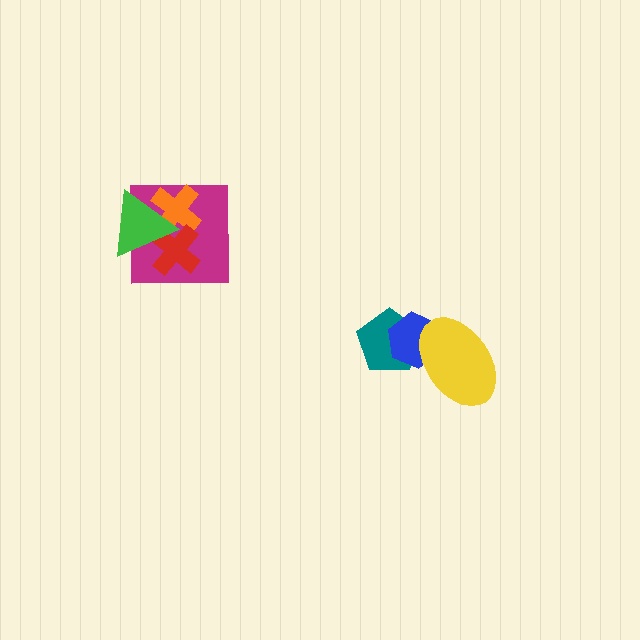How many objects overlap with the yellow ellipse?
2 objects overlap with the yellow ellipse.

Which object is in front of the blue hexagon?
The yellow ellipse is in front of the blue hexagon.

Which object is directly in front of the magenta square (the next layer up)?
The orange cross is directly in front of the magenta square.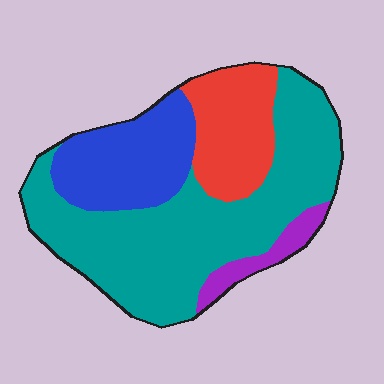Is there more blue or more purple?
Blue.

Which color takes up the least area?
Purple, at roughly 5%.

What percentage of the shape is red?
Red takes up less than a quarter of the shape.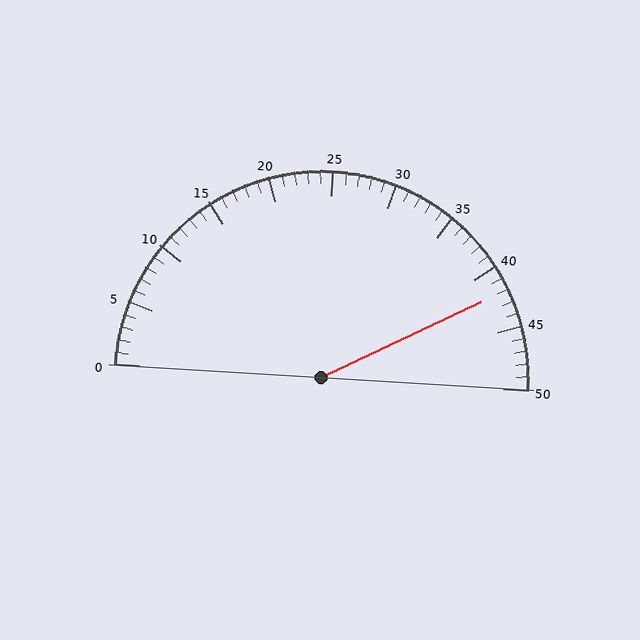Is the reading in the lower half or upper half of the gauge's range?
The reading is in the upper half of the range (0 to 50).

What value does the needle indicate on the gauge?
The needle indicates approximately 42.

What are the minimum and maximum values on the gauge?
The gauge ranges from 0 to 50.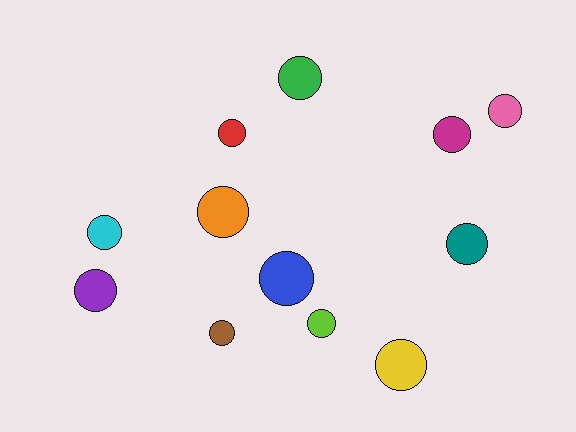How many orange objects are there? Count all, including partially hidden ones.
There is 1 orange object.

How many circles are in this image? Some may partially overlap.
There are 12 circles.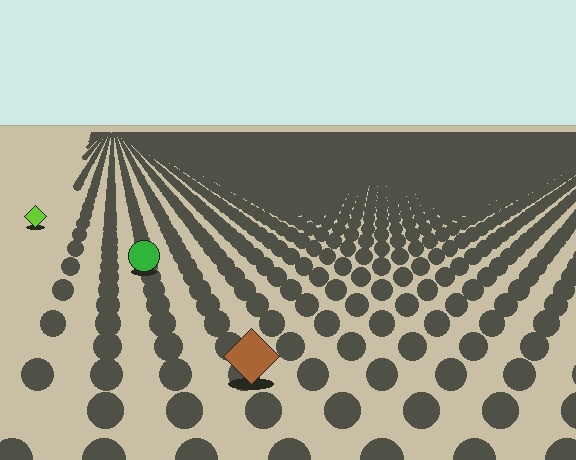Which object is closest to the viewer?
The brown diamond is closest. The texture marks near it are larger and more spread out.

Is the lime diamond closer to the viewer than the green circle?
No. The green circle is closer — you can tell from the texture gradient: the ground texture is coarser near it.